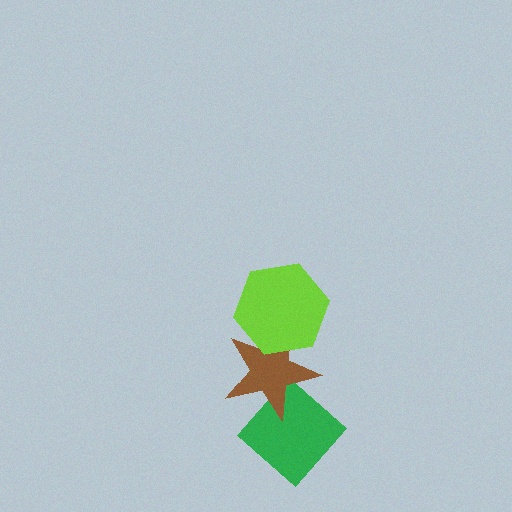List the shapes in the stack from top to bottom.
From top to bottom: the lime hexagon, the brown star, the green diamond.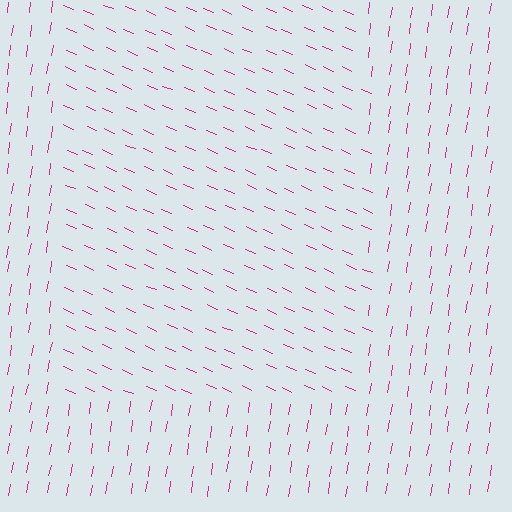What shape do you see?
I see a rectangle.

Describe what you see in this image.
The image is filled with small magenta line segments. A rectangle region in the image has lines oriented differently from the surrounding lines, creating a visible texture boundary.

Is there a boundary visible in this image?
Yes, there is a texture boundary formed by a change in line orientation.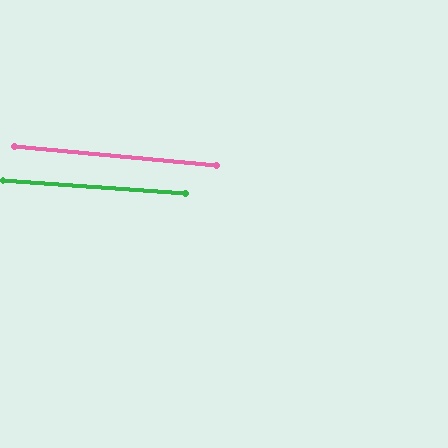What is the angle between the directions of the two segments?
Approximately 2 degrees.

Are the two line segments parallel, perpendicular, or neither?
Parallel — their directions differ by only 1.5°.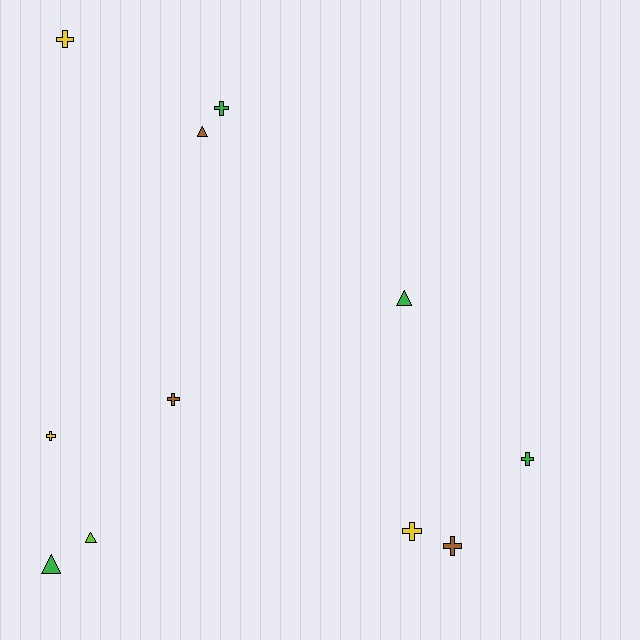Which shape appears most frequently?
Cross, with 7 objects.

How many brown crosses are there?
There are 2 brown crosses.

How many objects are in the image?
There are 11 objects.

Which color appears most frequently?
Green, with 4 objects.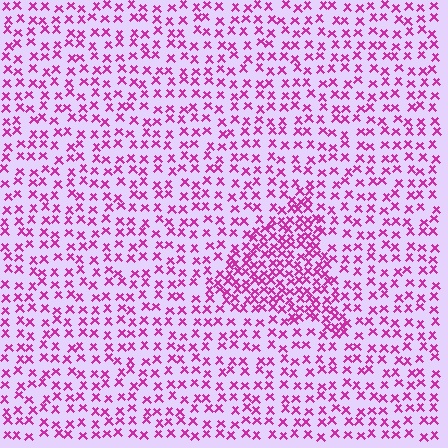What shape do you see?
I see a triangle.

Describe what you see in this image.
The image contains small magenta elements arranged at two different densities. A triangle-shaped region is visible where the elements are more densely packed than the surrounding area.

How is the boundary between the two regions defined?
The boundary is defined by a change in element density (approximately 2.0x ratio). All elements are the same color, size, and shape.